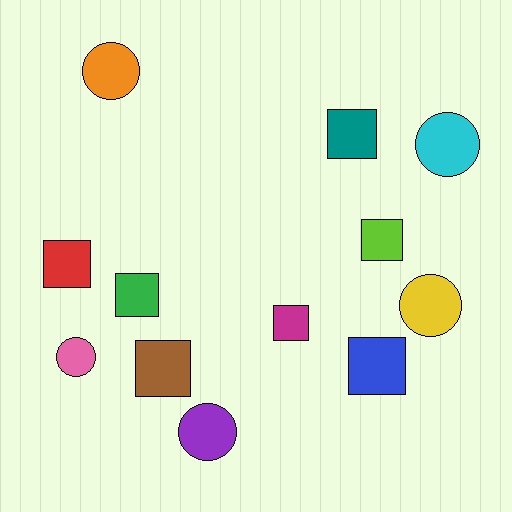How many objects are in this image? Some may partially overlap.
There are 12 objects.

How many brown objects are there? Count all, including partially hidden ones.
There is 1 brown object.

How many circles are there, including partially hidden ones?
There are 5 circles.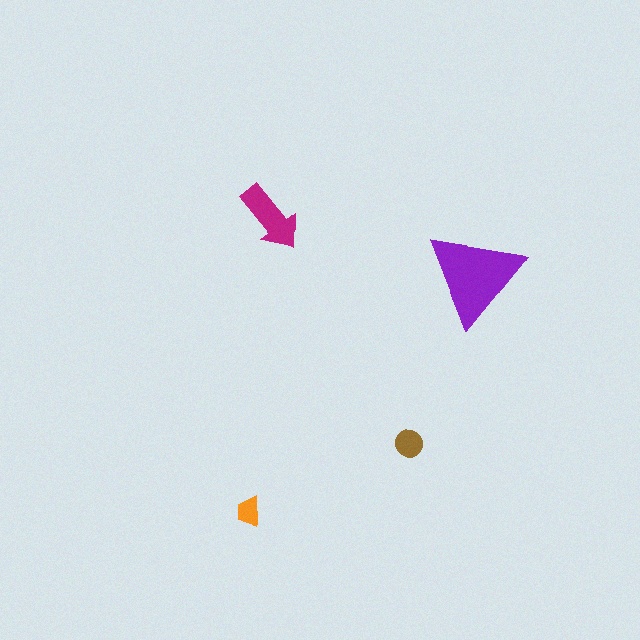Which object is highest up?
The magenta arrow is topmost.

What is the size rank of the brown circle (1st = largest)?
3rd.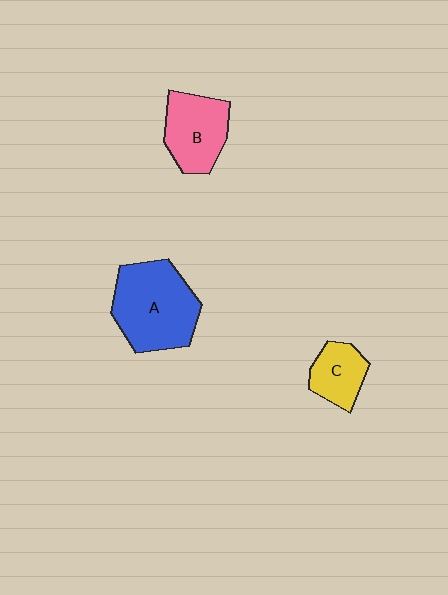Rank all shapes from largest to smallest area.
From largest to smallest: A (blue), B (pink), C (yellow).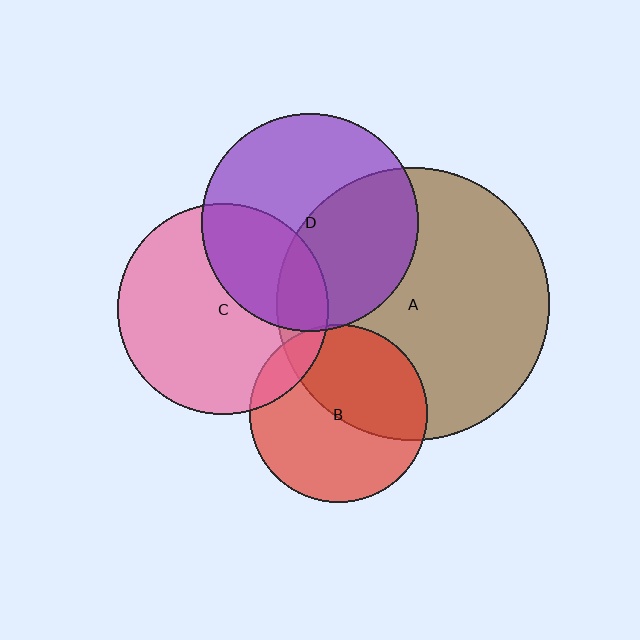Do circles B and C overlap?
Yes.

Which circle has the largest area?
Circle A (brown).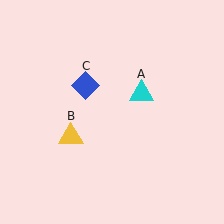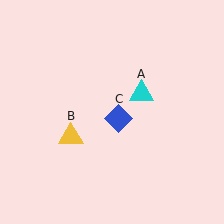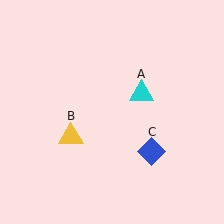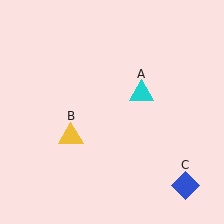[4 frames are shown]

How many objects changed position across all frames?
1 object changed position: blue diamond (object C).